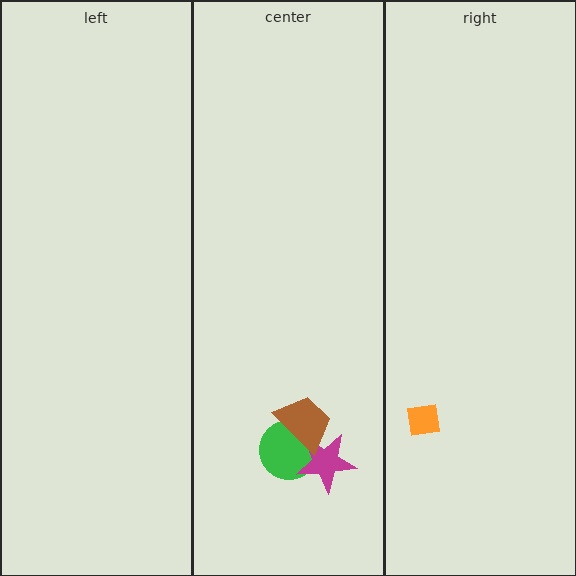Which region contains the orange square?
The right region.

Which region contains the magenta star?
The center region.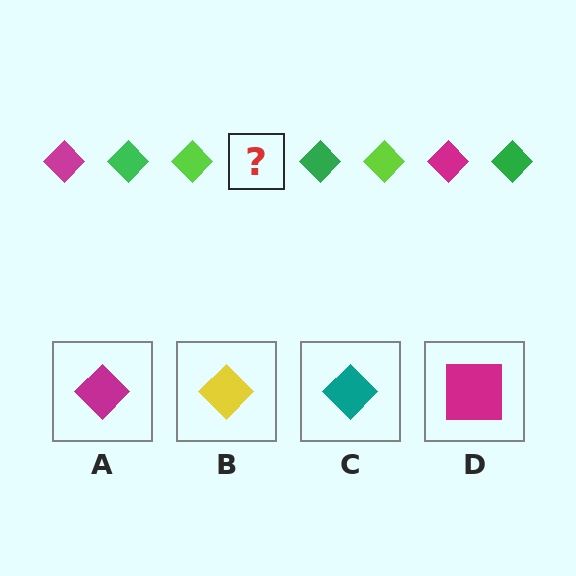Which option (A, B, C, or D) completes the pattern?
A.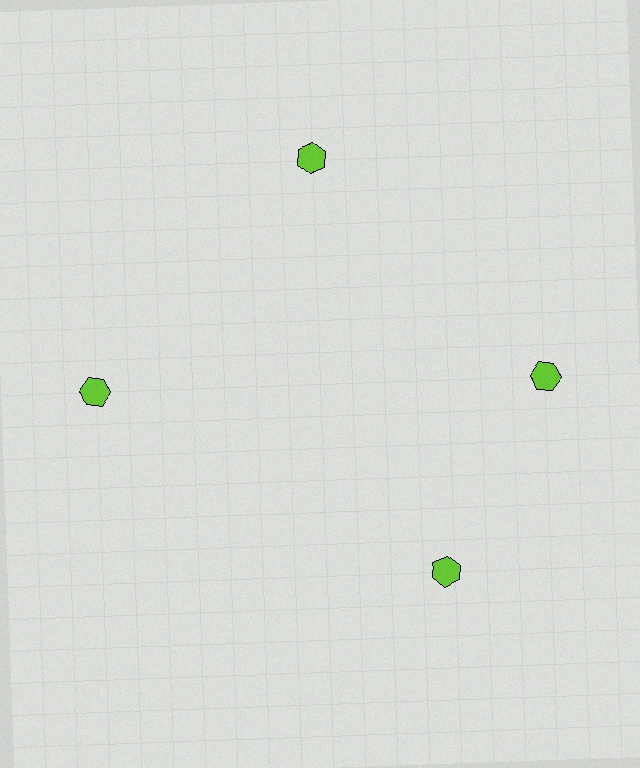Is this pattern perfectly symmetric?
No. The 4 lime hexagons are arranged in a ring, but one element near the 6 o'clock position is rotated out of alignment along the ring, breaking the 4-fold rotational symmetry.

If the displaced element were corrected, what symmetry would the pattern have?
It would have 4-fold rotational symmetry — the pattern would map onto itself every 90 degrees.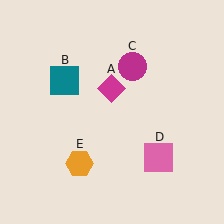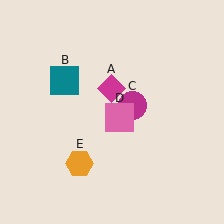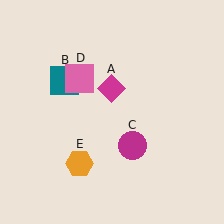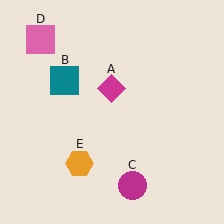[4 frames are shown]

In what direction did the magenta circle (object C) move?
The magenta circle (object C) moved down.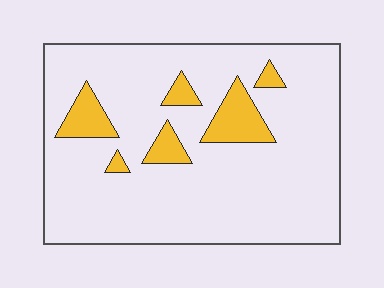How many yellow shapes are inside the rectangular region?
6.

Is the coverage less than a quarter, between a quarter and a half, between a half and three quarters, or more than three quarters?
Less than a quarter.